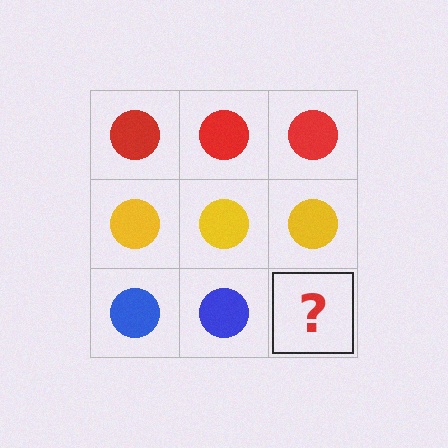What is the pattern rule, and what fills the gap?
The rule is that each row has a consistent color. The gap should be filled with a blue circle.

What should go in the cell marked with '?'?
The missing cell should contain a blue circle.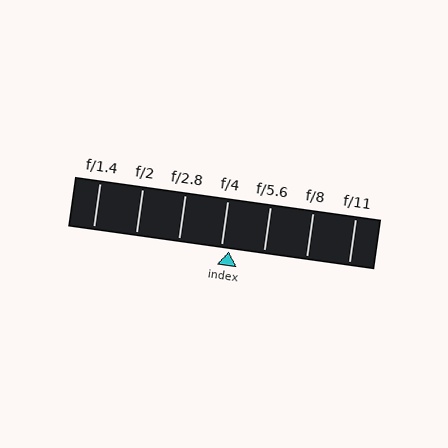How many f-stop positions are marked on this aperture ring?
There are 7 f-stop positions marked.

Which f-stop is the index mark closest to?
The index mark is closest to f/4.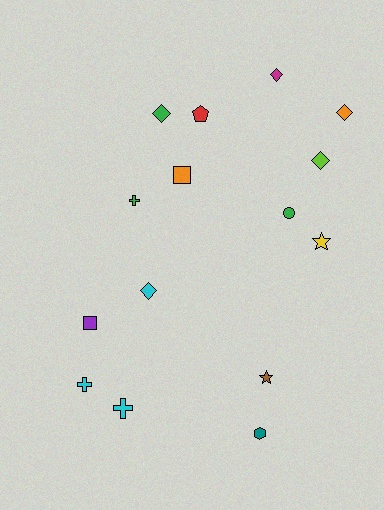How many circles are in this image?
There is 1 circle.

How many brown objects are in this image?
There is 1 brown object.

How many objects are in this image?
There are 15 objects.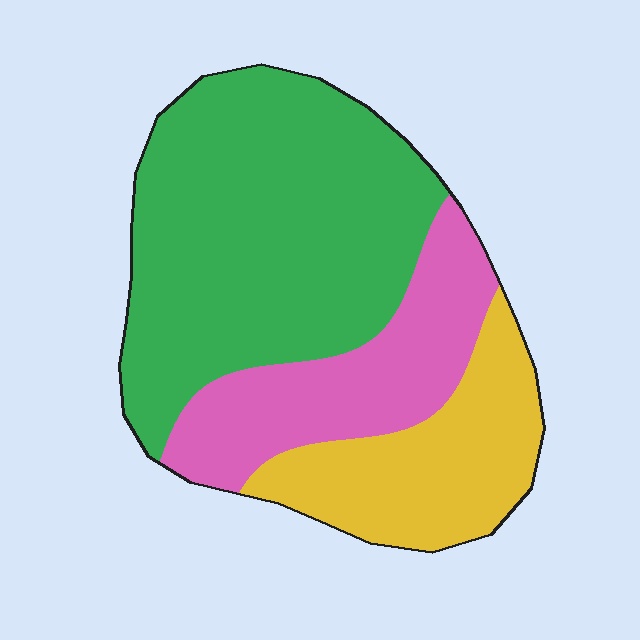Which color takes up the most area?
Green, at roughly 55%.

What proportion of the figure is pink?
Pink takes up about one quarter (1/4) of the figure.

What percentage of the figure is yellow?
Yellow takes up between a sixth and a third of the figure.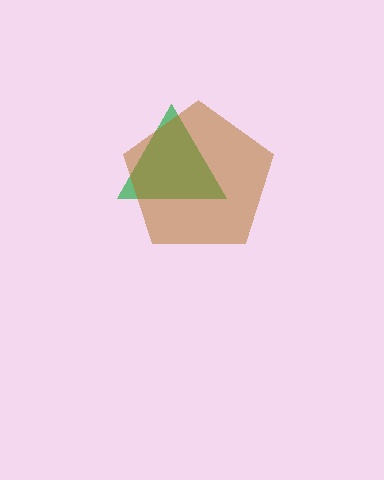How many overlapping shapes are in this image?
There are 2 overlapping shapes in the image.